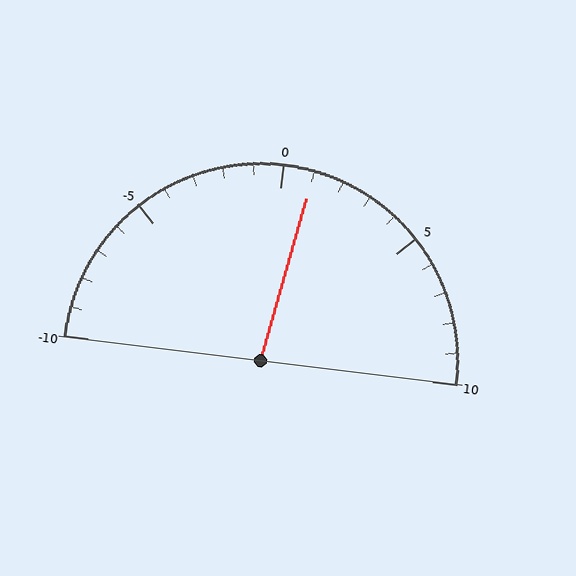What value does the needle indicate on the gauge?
The needle indicates approximately 1.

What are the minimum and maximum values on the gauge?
The gauge ranges from -10 to 10.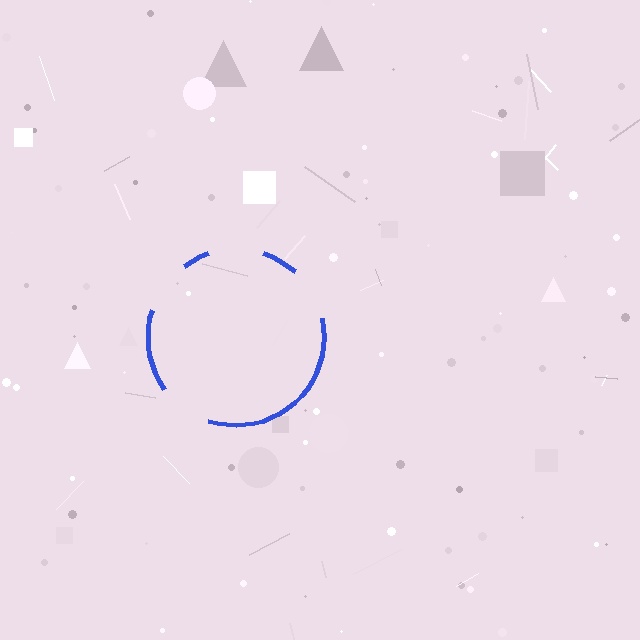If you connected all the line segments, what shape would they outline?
They would outline a circle.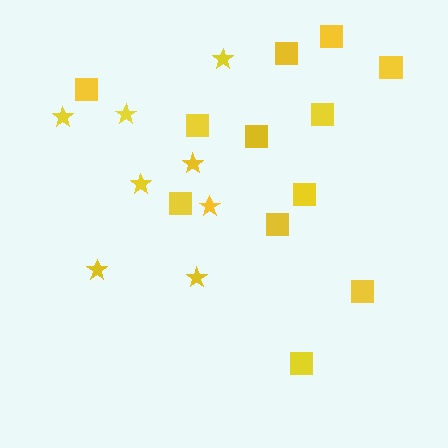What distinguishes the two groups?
There are 2 groups: one group of squares (12) and one group of stars (8).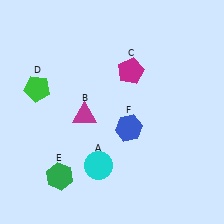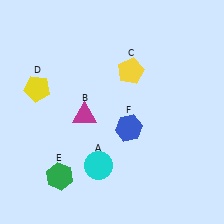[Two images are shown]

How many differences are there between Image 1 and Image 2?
There are 2 differences between the two images.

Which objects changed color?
C changed from magenta to yellow. D changed from green to yellow.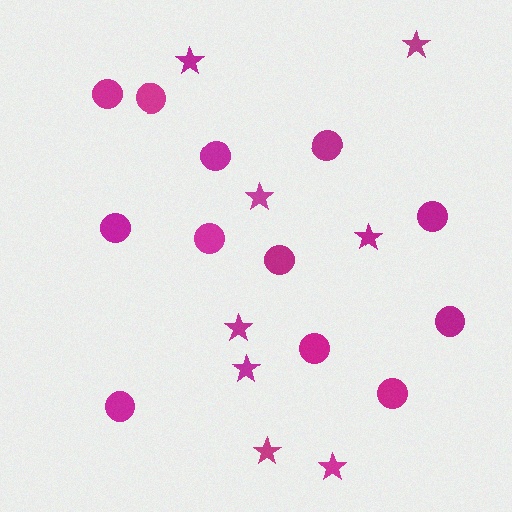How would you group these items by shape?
There are 2 groups: one group of circles (12) and one group of stars (8).